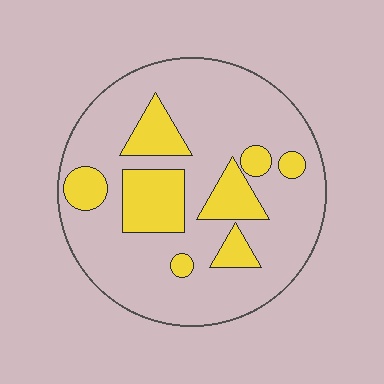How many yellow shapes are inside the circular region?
8.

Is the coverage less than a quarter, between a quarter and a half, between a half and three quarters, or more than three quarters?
Less than a quarter.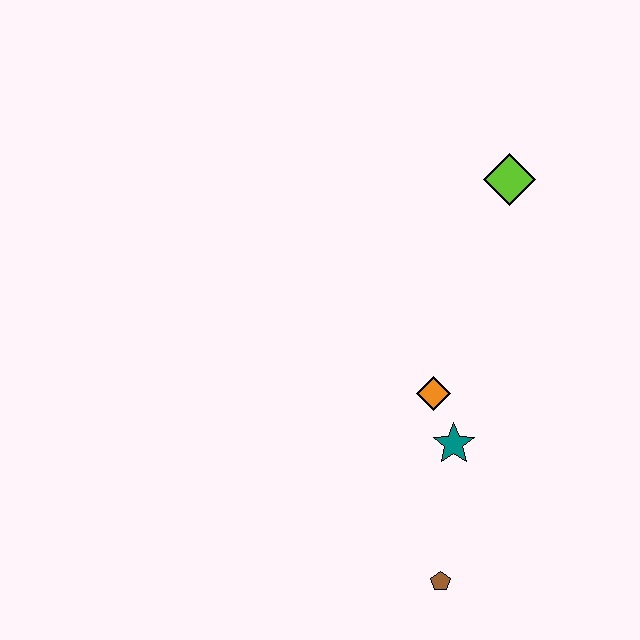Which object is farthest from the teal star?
The lime diamond is farthest from the teal star.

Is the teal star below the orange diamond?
Yes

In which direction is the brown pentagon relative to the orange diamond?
The brown pentagon is below the orange diamond.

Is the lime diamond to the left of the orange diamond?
No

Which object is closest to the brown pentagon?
The teal star is closest to the brown pentagon.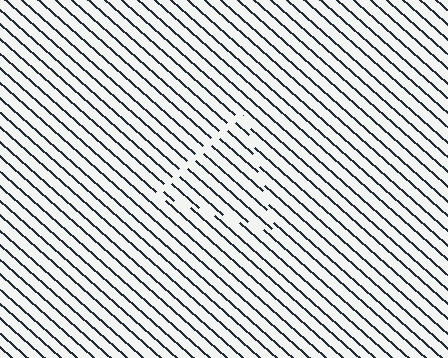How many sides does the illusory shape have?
3 sides — the line-ends trace a triangle.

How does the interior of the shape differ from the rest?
The interior of the shape contains the same grating, shifted by half a period — the contour is defined by the phase discontinuity where line-ends from the inner and outer gratings abut.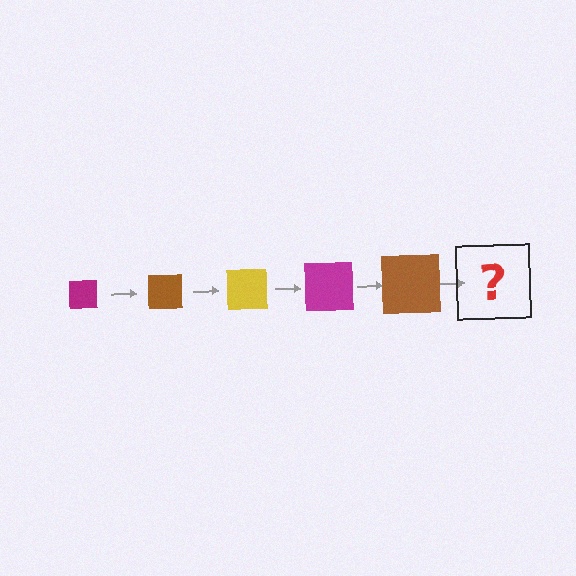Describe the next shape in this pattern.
It should be a yellow square, larger than the previous one.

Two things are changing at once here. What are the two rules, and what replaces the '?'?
The two rules are that the square grows larger each step and the color cycles through magenta, brown, and yellow. The '?' should be a yellow square, larger than the previous one.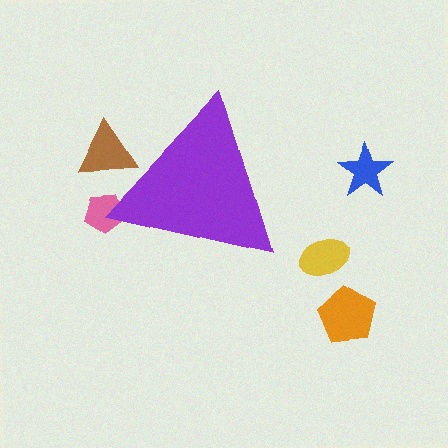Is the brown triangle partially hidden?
Yes, the brown triangle is partially hidden behind the purple triangle.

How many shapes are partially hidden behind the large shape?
2 shapes are partially hidden.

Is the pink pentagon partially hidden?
Yes, the pink pentagon is partially hidden behind the purple triangle.